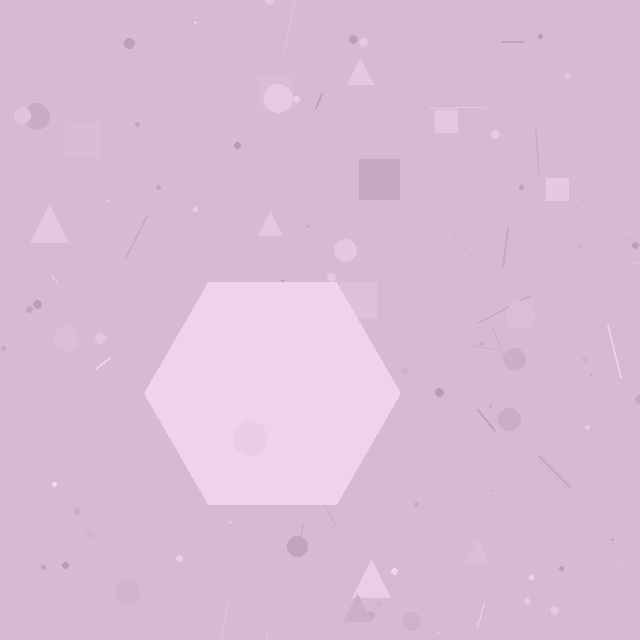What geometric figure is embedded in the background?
A hexagon is embedded in the background.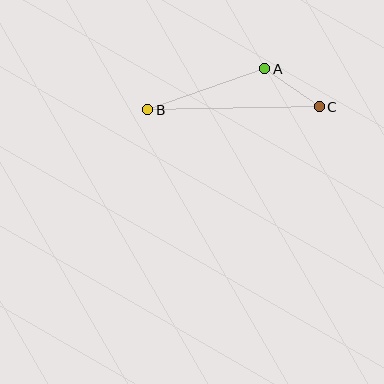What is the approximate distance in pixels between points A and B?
The distance between A and B is approximately 124 pixels.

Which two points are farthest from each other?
Points B and C are farthest from each other.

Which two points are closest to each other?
Points A and C are closest to each other.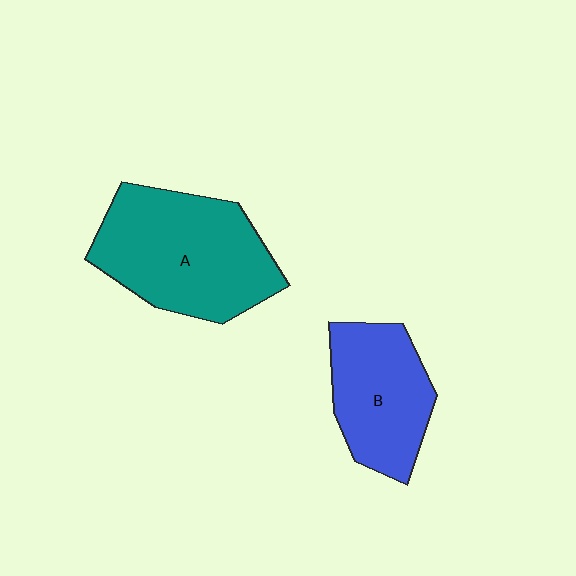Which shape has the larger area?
Shape A (teal).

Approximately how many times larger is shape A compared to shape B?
Approximately 1.4 times.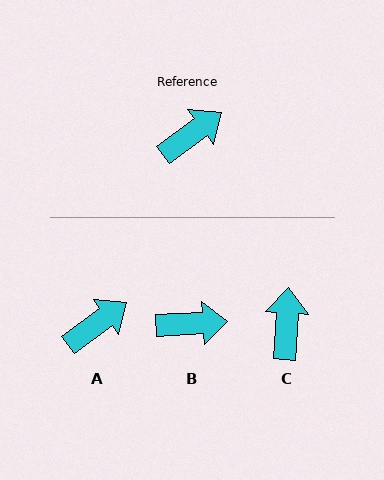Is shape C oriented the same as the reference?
No, it is off by about 50 degrees.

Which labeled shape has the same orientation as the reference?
A.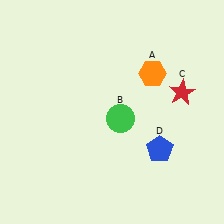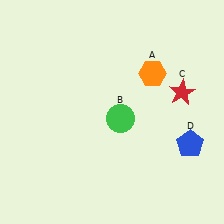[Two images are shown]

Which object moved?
The blue pentagon (D) moved right.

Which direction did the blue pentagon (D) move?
The blue pentagon (D) moved right.